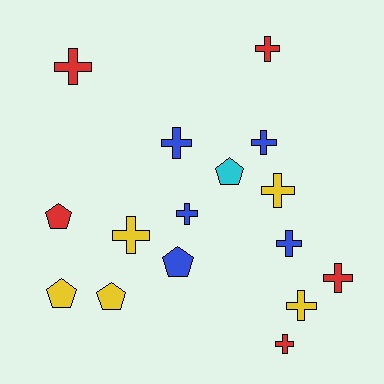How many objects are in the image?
There are 16 objects.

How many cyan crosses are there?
There are no cyan crosses.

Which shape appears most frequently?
Cross, with 11 objects.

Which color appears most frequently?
Red, with 5 objects.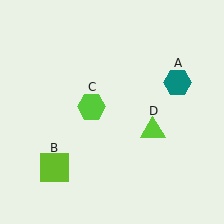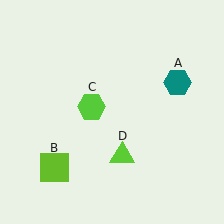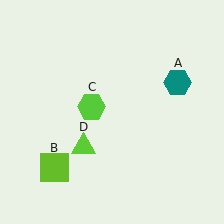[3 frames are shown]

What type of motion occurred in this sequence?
The lime triangle (object D) rotated clockwise around the center of the scene.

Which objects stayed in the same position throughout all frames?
Teal hexagon (object A) and lime square (object B) and lime hexagon (object C) remained stationary.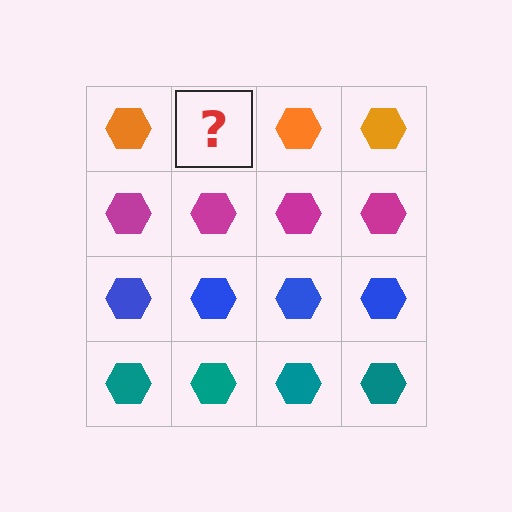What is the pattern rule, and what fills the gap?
The rule is that each row has a consistent color. The gap should be filled with an orange hexagon.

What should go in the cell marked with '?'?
The missing cell should contain an orange hexagon.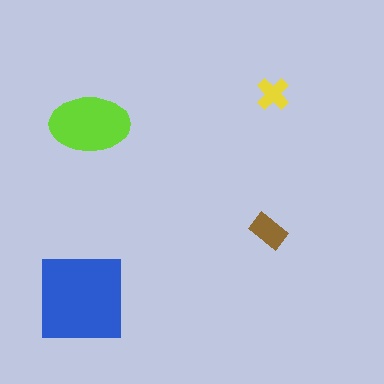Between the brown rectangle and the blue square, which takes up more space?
The blue square.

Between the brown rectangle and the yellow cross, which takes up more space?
The brown rectangle.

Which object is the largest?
The blue square.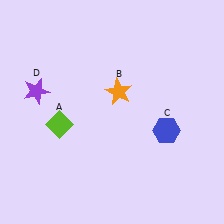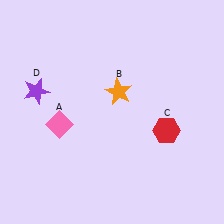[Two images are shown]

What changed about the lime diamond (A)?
In Image 1, A is lime. In Image 2, it changed to pink.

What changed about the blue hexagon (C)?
In Image 1, C is blue. In Image 2, it changed to red.